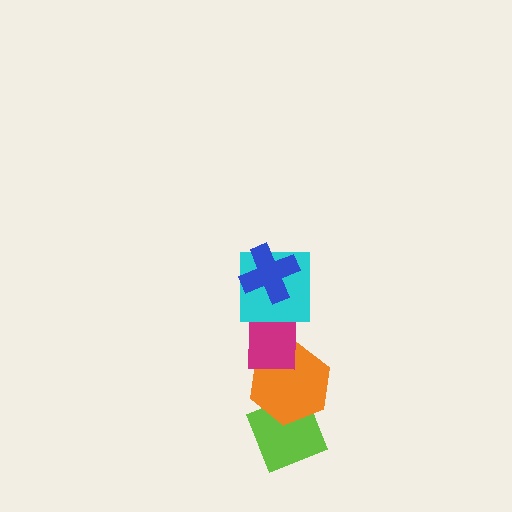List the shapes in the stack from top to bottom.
From top to bottom: the blue cross, the cyan square, the magenta rectangle, the orange hexagon, the lime diamond.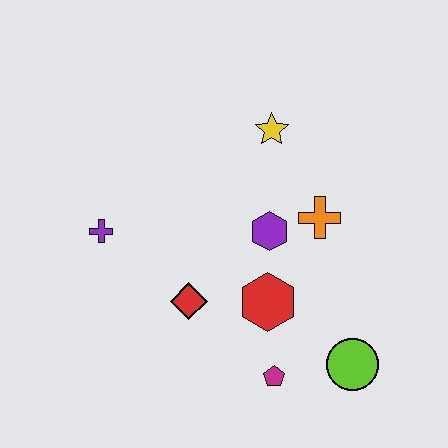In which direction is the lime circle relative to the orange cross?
The lime circle is below the orange cross.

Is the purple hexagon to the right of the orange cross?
No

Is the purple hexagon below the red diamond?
No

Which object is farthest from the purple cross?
The lime circle is farthest from the purple cross.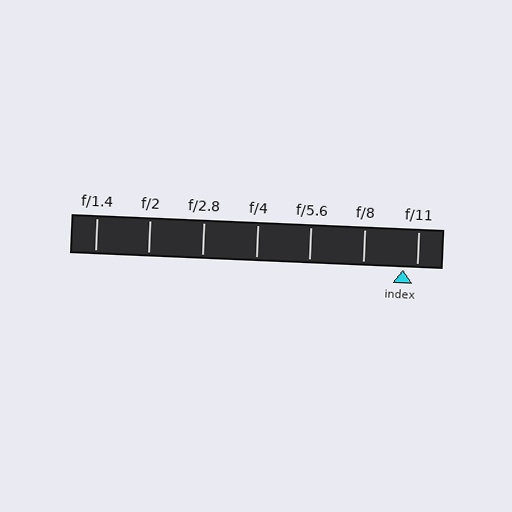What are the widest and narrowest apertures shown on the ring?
The widest aperture shown is f/1.4 and the narrowest is f/11.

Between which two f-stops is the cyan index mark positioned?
The index mark is between f/8 and f/11.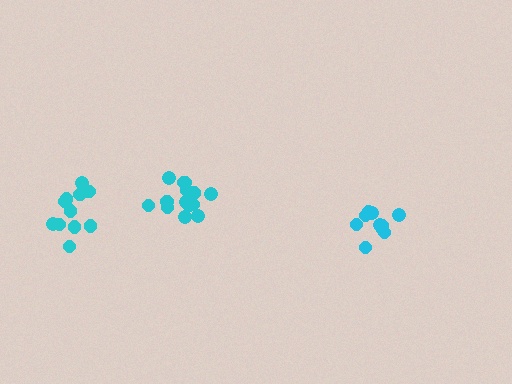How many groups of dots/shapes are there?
There are 3 groups.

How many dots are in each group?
Group 1: 10 dots, Group 2: 11 dots, Group 3: 15 dots (36 total).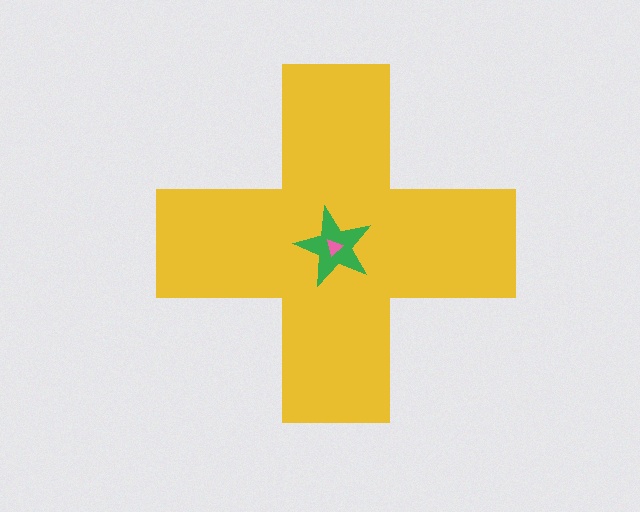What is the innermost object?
The pink triangle.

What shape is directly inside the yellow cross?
The green star.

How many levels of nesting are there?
3.